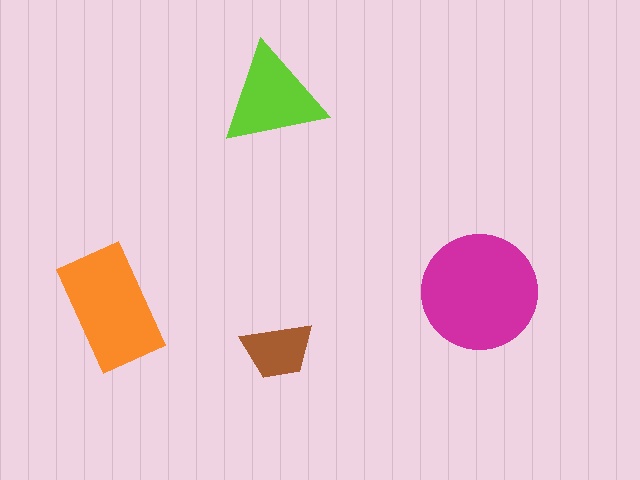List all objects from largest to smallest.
The magenta circle, the orange rectangle, the lime triangle, the brown trapezoid.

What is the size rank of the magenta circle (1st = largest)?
1st.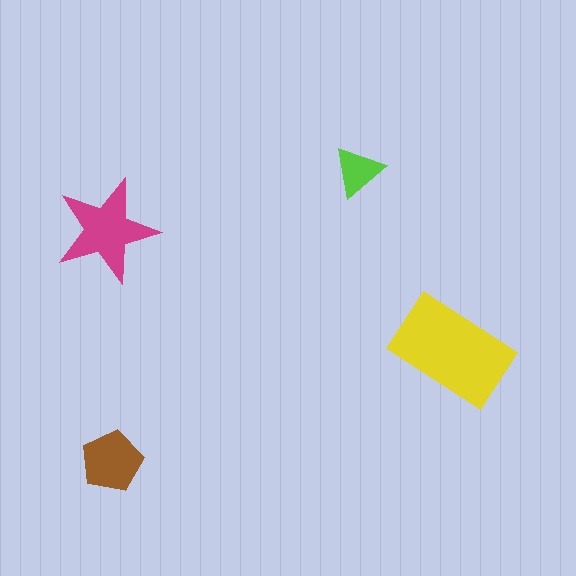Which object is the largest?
The yellow rectangle.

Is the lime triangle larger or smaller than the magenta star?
Smaller.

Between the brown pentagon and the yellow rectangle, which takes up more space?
The yellow rectangle.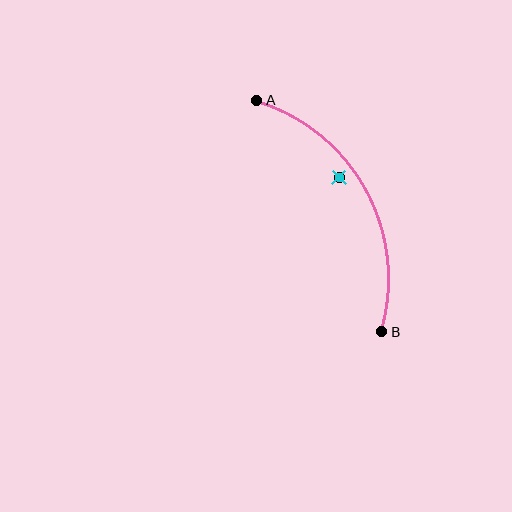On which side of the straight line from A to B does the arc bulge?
The arc bulges to the right of the straight line connecting A and B.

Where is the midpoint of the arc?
The arc midpoint is the point on the curve farthest from the straight line joining A and B. It sits to the right of that line.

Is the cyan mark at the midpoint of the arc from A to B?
No — the cyan mark does not lie on the arc at all. It sits slightly inside the curve.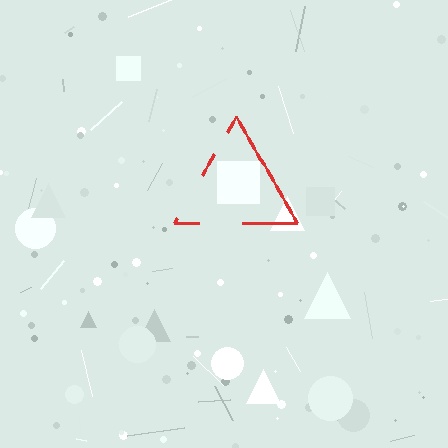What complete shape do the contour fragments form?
The contour fragments form a triangle.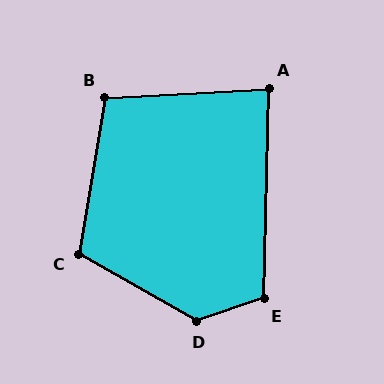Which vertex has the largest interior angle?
D, at approximately 132 degrees.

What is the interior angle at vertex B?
Approximately 102 degrees (obtuse).